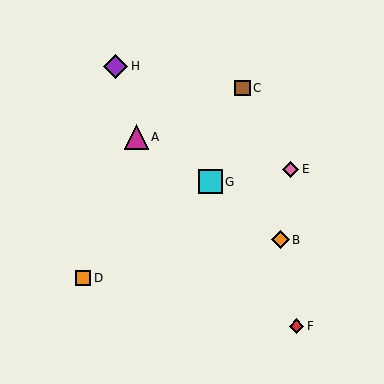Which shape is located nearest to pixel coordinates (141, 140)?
The magenta triangle (labeled A) at (136, 137) is nearest to that location.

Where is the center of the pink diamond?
The center of the pink diamond is at (291, 169).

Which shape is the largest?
The purple diamond (labeled H) is the largest.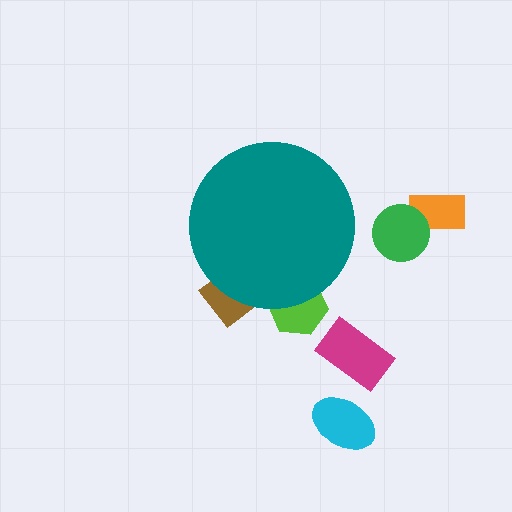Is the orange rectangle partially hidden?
No, the orange rectangle is fully visible.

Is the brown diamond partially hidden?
Yes, the brown diamond is partially hidden behind the teal circle.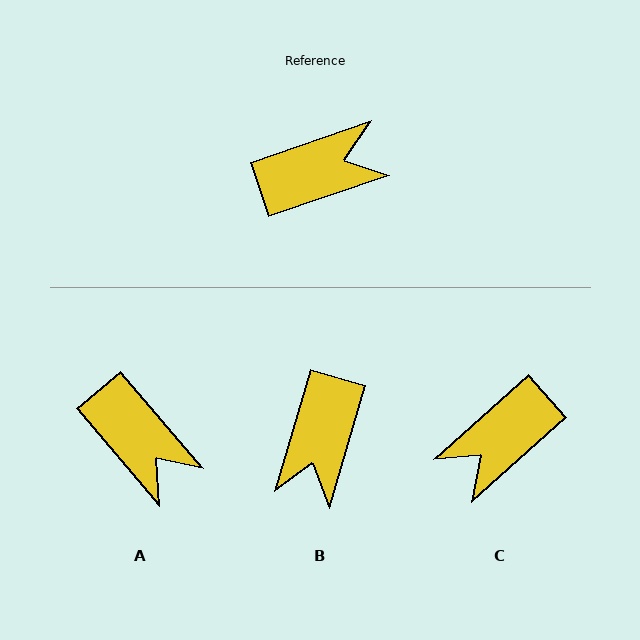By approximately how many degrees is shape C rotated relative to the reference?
Approximately 157 degrees clockwise.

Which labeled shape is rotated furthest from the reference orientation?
C, about 157 degrees away.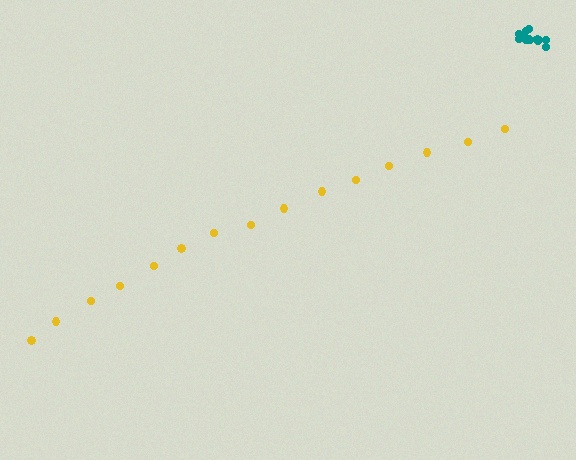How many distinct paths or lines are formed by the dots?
There are 2 distinct paths.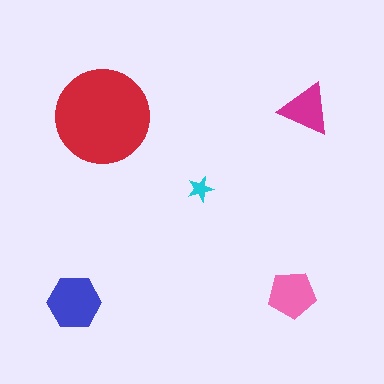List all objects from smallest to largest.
The cyan star, the magenta triangle, the pink pentagon, the blue hexagon, the red circle.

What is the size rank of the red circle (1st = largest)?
1st.